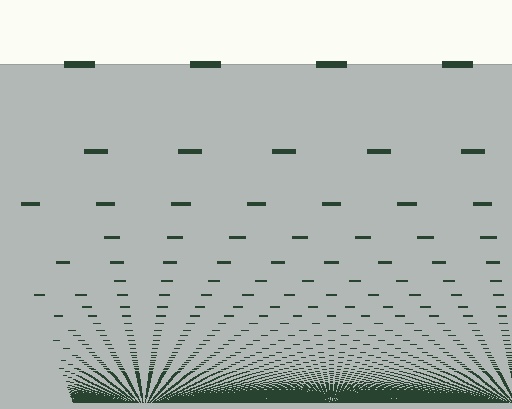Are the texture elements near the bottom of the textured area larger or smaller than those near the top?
Smaller. The gradient is inverted — elements near the bottom are smaller and denser.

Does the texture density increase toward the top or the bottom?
Density increases toward the bottom.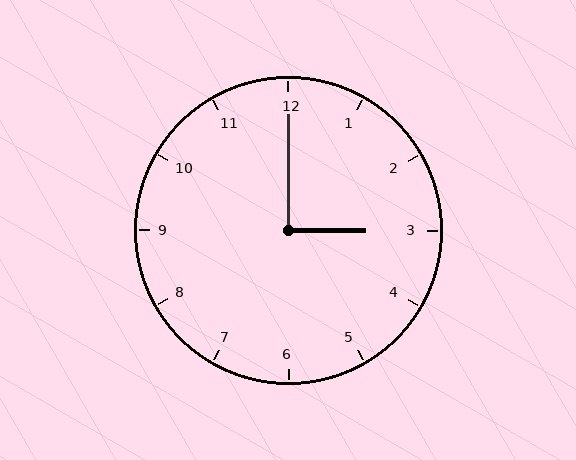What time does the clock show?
3:00.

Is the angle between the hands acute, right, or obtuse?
It is right.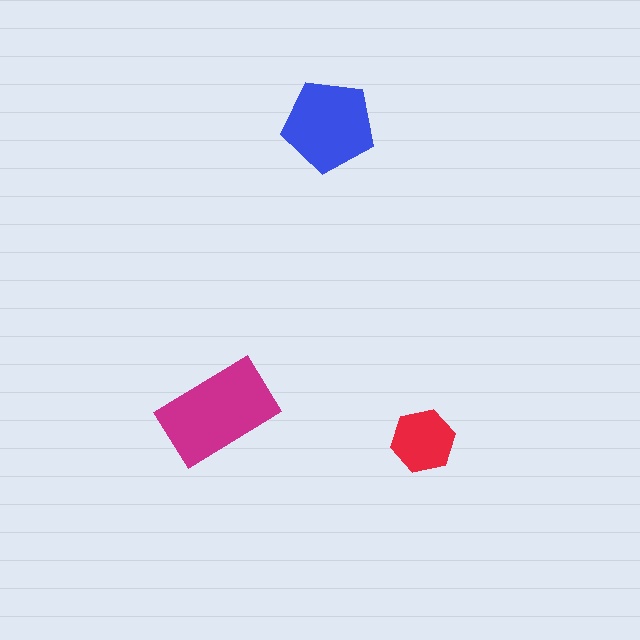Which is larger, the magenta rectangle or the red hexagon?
The magenta rectangle.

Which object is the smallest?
The red hexagon.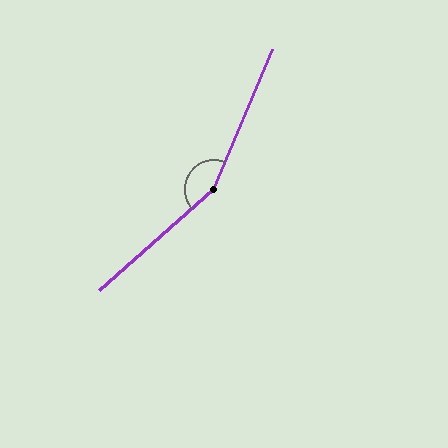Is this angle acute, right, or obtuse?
It is obtuse.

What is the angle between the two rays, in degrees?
Approximately 154 degrees.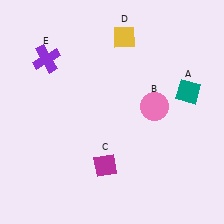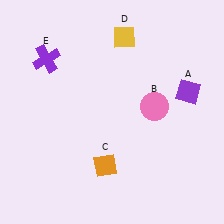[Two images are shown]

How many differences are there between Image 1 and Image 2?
There are 2 differences between the two images.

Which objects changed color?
A changed from teal to purple. C changed from magenta to orange.